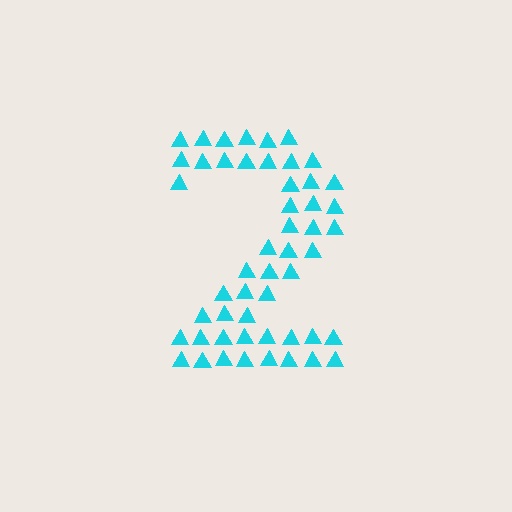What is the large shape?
The large shape is the digit 2.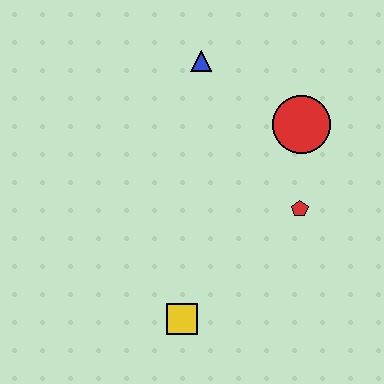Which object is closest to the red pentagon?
The red circle is closest to the red pentagon.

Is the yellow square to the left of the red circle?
Yes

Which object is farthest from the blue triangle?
The yellow square is farthest from the blue triangle.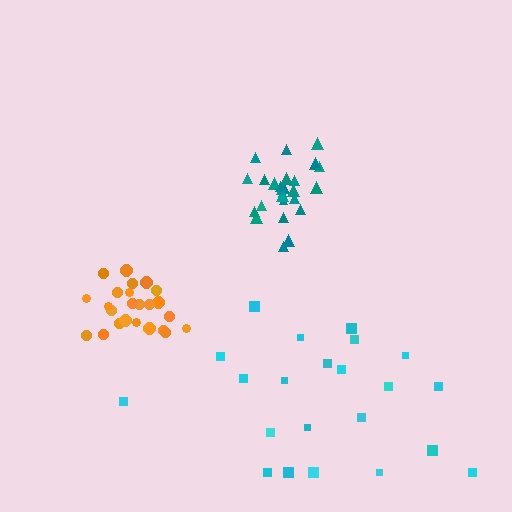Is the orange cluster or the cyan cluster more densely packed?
Orange.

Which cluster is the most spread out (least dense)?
Cyan.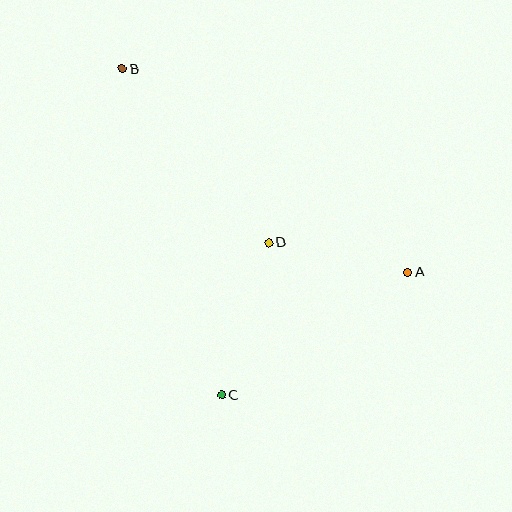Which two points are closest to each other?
Points A and D are closest to each other.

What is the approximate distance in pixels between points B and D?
The distance between B and D is approximately 227 pixels.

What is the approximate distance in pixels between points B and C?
The distance between B and C is approximately 341 pixels.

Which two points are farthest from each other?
Points A and B are farthest from each other.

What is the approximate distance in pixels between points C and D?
The distance between C and D is approximately 160 pixels.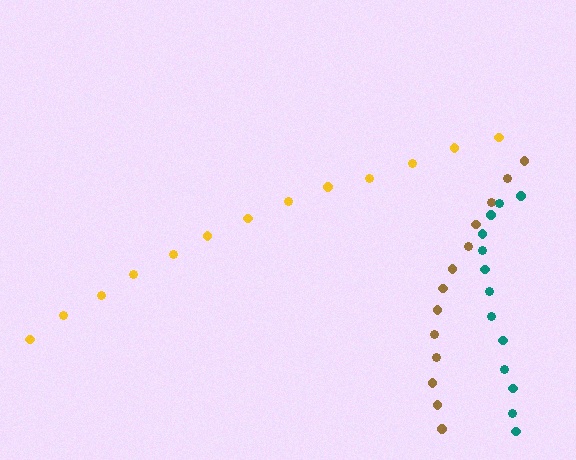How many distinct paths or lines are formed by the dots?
There are 3 distinct paths.